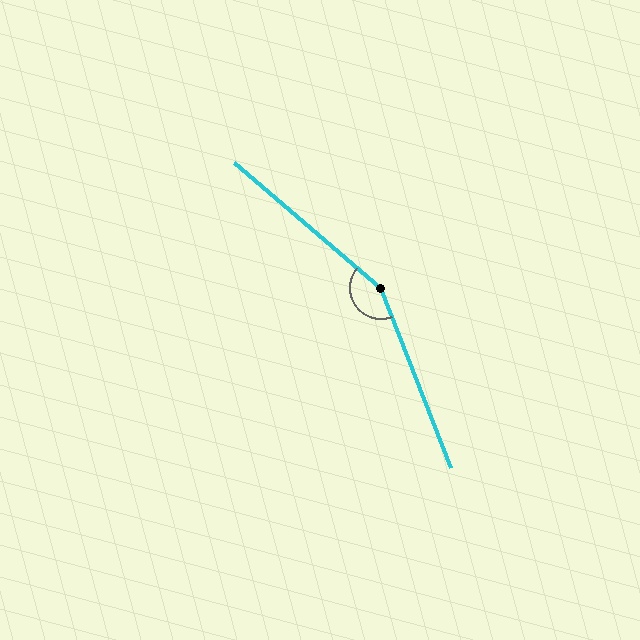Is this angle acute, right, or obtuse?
It is obtuse.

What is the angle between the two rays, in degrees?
Approximately 152 degrees.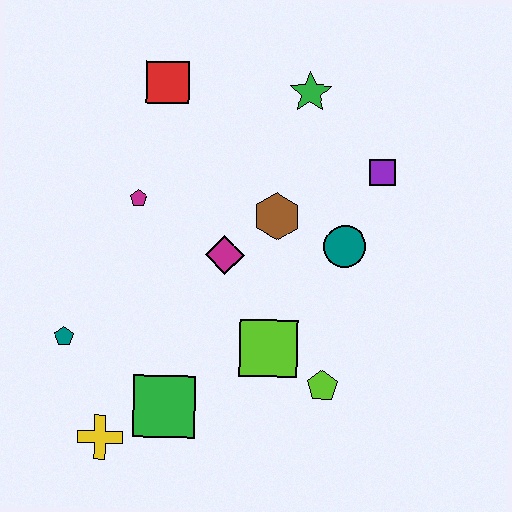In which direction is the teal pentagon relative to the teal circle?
The teal pentagon is to the left of the teal circle.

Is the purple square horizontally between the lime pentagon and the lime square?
No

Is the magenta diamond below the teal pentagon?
No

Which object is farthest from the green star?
The yellow cross is farthest from the green star.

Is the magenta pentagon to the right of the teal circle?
No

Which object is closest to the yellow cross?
The green square is closest to the yellow cross.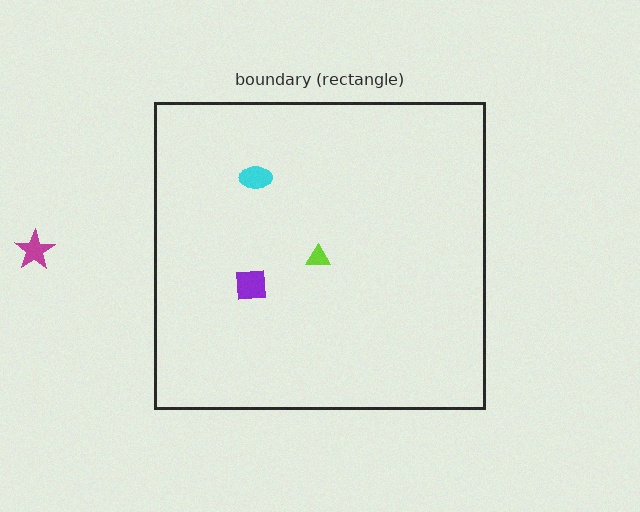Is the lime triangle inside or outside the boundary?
Inside.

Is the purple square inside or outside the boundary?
Inside.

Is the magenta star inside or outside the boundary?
Outside.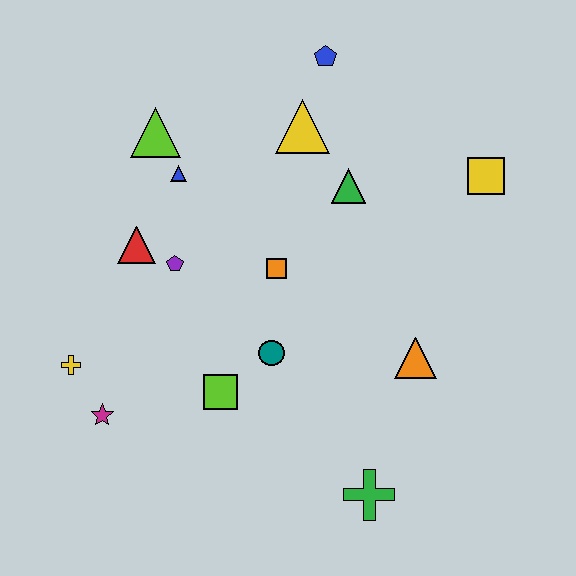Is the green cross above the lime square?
No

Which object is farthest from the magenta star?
The yellow square is farthest from the magenta star.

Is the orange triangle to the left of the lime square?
No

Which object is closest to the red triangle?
The purple pentagon is closest to the red triangle.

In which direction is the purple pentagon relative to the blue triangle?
The purple pentagon is below the blue triangle.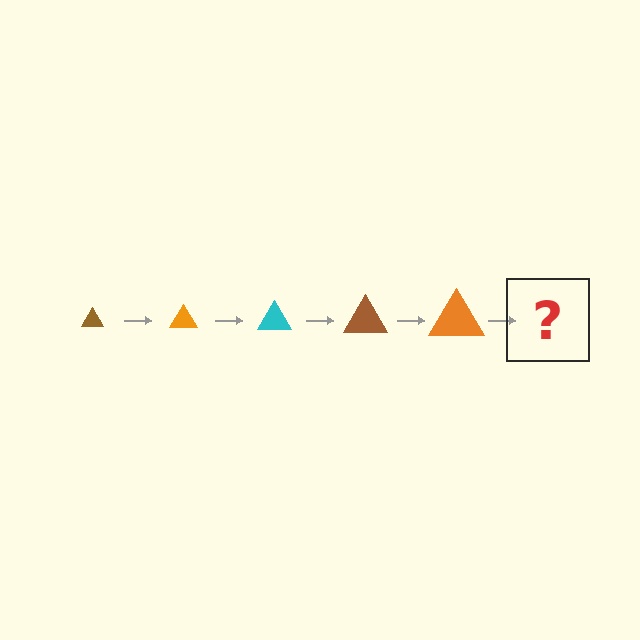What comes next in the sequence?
The next element should be a cyan triangle, larger than the previous one.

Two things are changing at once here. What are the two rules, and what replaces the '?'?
The two rules are that the triangle grows larger each step and the color cycles through brown, orange, and cyan. The '?' should be a cyan triangle, larger than the previous one.